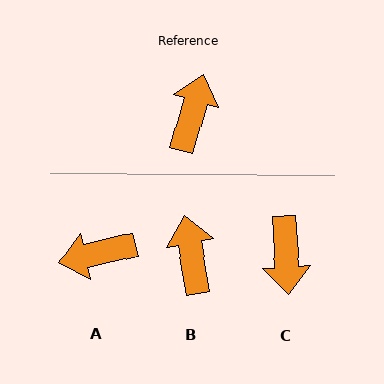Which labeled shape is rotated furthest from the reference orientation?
C, about 160 degrees away.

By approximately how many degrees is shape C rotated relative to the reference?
Approximately 160 degrees clockwise.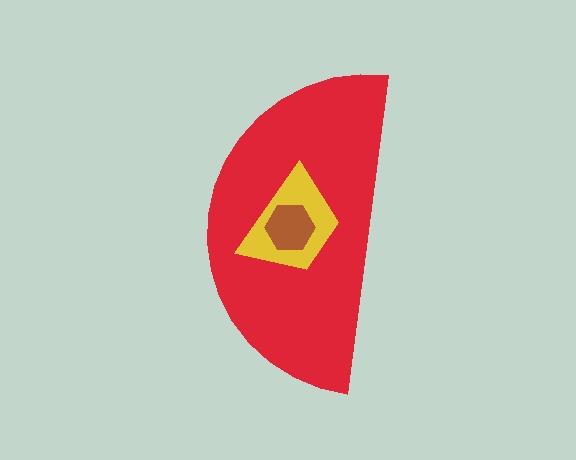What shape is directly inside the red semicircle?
The yellow trapezoid.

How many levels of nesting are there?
3.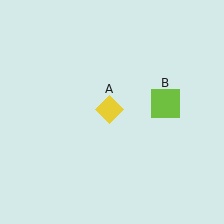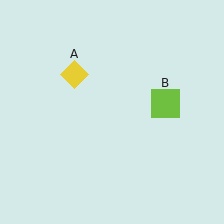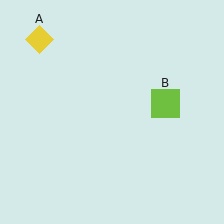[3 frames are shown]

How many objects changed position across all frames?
1 object changed position: yellow diamond (object A).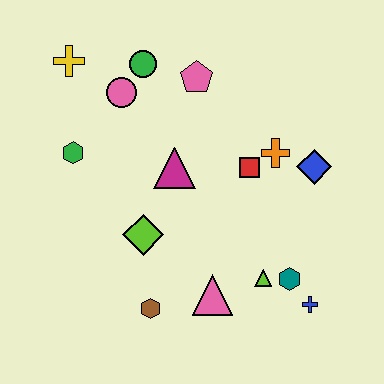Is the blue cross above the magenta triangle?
No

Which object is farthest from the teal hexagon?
The yellow cross is farthest from the teal hexagon.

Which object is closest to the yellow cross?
The pink circle is closest to the yellow cross.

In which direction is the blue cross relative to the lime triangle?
The blue cross is to the right of the lime triangle.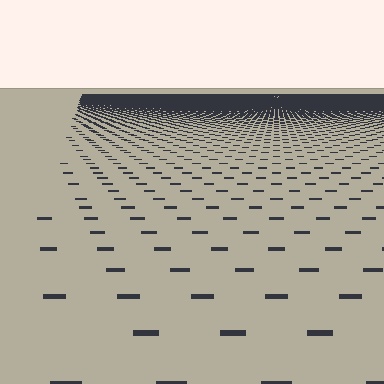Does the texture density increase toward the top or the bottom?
Density increases toward the top.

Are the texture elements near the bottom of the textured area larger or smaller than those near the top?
Larger. Near the bottom, elements are closer to the viewer and appear at a bigger on-screen size.